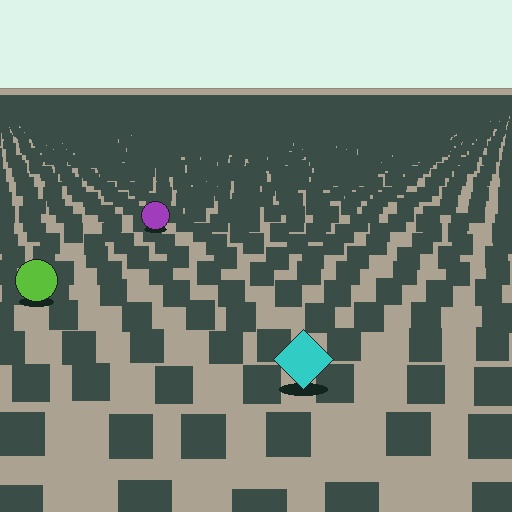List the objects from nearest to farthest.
From nearest to farthest: the cyan diamond, the lime circle, the purple circle.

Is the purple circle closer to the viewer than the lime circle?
No. The lime circle is closer — you can tell from the texture gradient: the ground texture is coarser near it.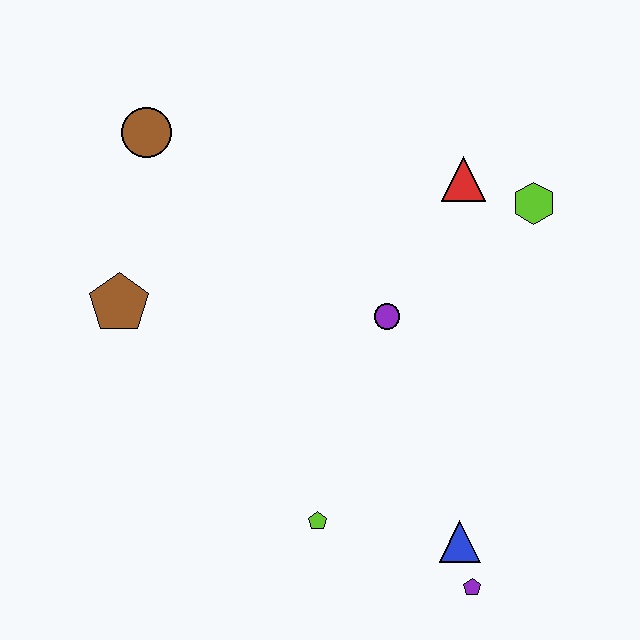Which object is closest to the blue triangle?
The purple pentagon is closest to the blue triangle.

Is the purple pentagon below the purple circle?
Yes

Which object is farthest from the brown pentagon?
The purple pentagon is farthest from the brown pentagon.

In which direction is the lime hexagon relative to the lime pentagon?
The lime hexagon is above the lime pentagon.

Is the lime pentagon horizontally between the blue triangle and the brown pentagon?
Yes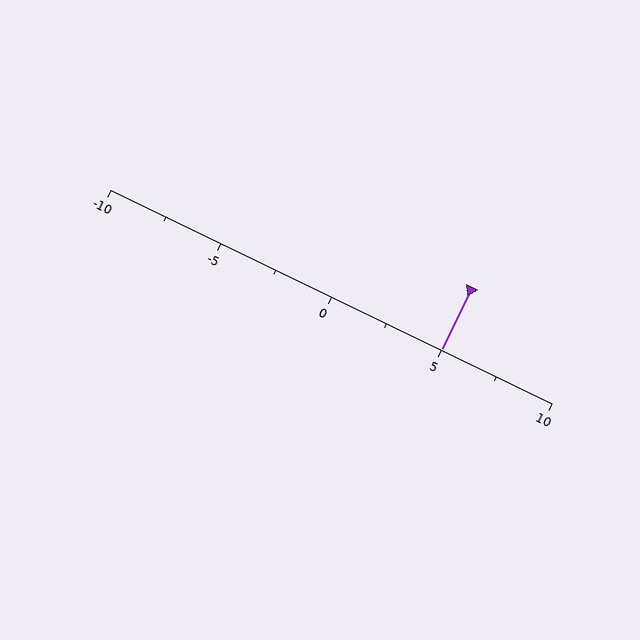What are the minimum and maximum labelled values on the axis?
The axis runs from -10 to 10.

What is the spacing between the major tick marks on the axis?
The major ticks are spaced 5 apart.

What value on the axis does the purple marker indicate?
The marker indicates approximately 5.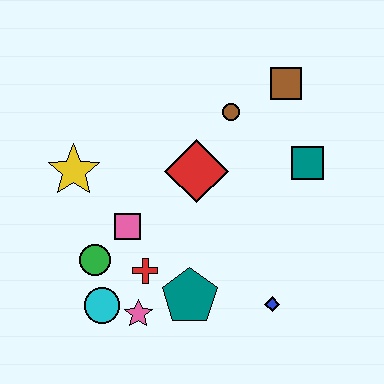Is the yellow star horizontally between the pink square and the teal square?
No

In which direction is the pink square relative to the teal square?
The pink square is to the left of the teal square.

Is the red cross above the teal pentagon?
Yes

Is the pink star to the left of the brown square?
Yes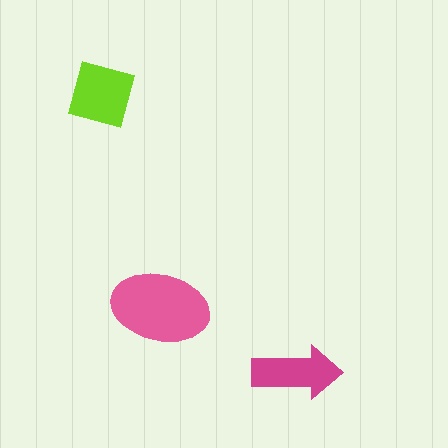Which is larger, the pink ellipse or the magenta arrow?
The pink ellipse.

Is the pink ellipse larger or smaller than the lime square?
Larger.